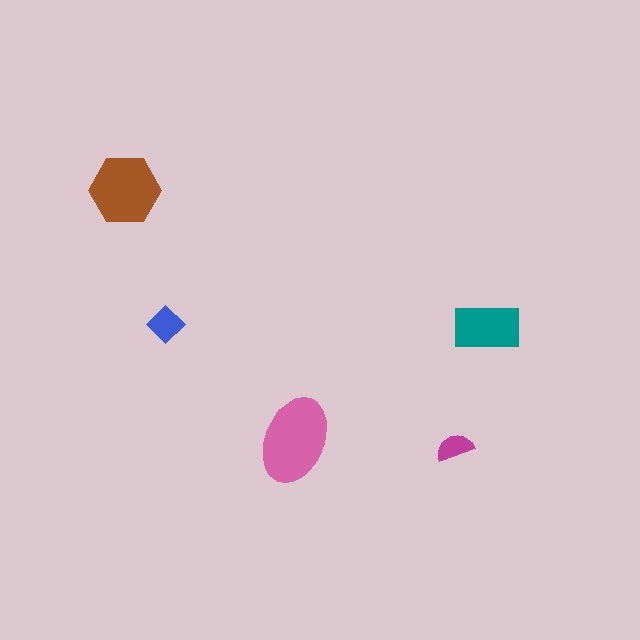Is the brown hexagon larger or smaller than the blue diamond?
Larger.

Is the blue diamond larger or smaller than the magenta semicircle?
Larger.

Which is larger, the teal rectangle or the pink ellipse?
The pink ellipse.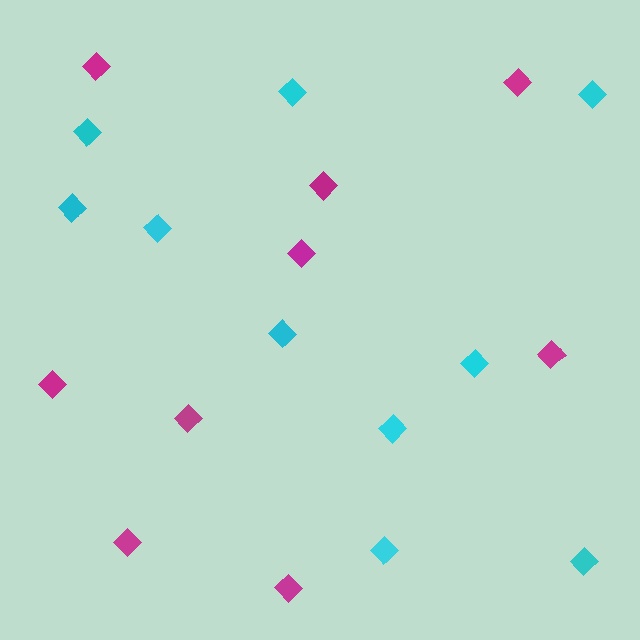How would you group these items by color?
There are 2 groups: one group of cyan diamonds (10) and one group of magenta diamonds (9).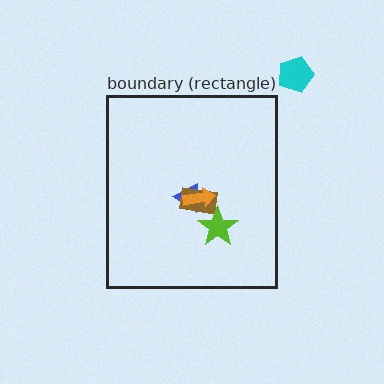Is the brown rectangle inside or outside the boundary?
Inside.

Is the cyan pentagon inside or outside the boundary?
Outside.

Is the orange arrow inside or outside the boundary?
Inside.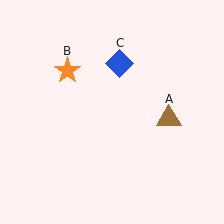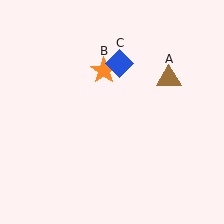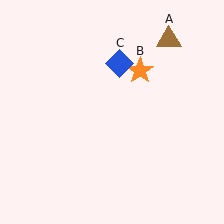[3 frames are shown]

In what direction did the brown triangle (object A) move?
The brown triangle (object A) moved up.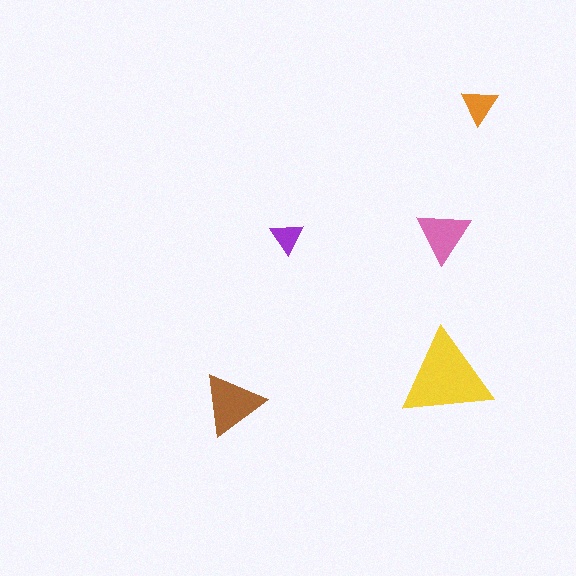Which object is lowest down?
The brown triangle is bottommost.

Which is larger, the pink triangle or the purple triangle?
The pink one.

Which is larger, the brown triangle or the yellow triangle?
The yellow one.